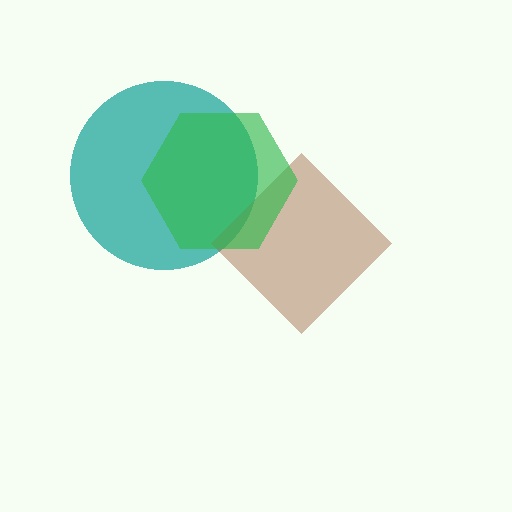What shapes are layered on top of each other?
The layered shapes are: a teal circle, a brown diamond, a green hexagon.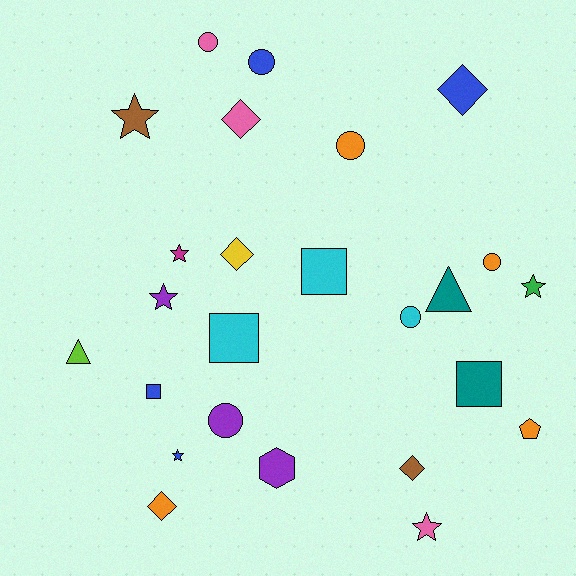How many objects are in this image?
There are 25 objects.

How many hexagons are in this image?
There is 1 hexagon.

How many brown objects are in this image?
There are 2 brown objects.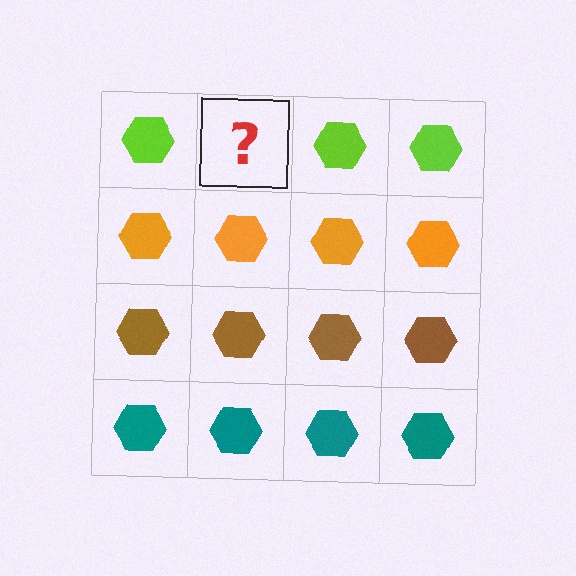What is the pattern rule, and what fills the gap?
The rule is that each row has a consistent color. The gap should be filled with a lime hexagon.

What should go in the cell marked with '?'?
The missing cell should contain a lime hexagon.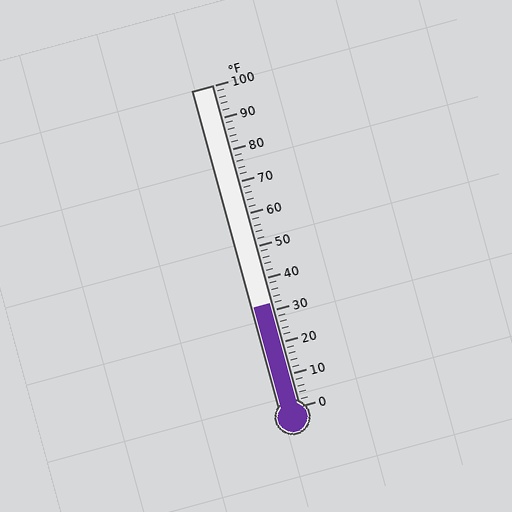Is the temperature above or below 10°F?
The temperature is above 10°F.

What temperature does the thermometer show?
The thermometer shows approximately 32°F.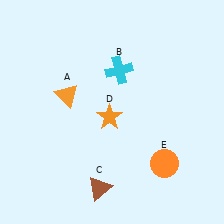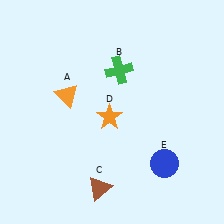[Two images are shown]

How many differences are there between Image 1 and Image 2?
There are 2 differences between the two images.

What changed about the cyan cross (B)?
In Image 1, B is cyan. In Image 2, it changed to green.